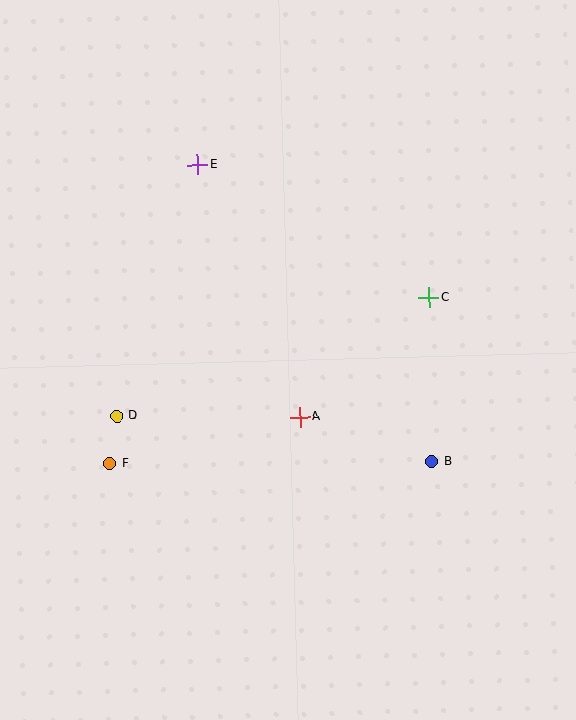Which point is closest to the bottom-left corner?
Point F is closest to the bottom-left corner.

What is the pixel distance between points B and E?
The distance between B and E is 378 pixels.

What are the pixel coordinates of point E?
Point E is at (198, 164).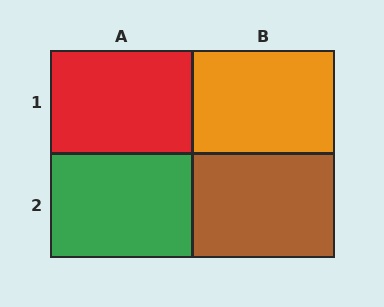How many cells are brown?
1 cell is brown.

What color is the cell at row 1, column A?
Red.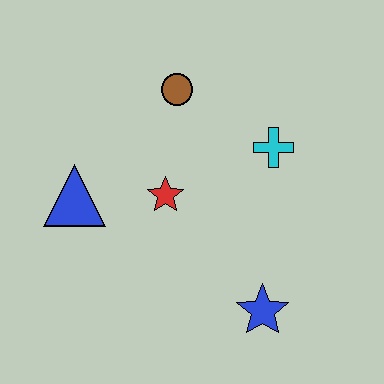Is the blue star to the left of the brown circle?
No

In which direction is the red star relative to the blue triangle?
The red star is to the right of the blue triangle.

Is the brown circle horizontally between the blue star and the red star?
Yes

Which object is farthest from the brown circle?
The blue star is farthest from the brown circle.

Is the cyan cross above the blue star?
Yes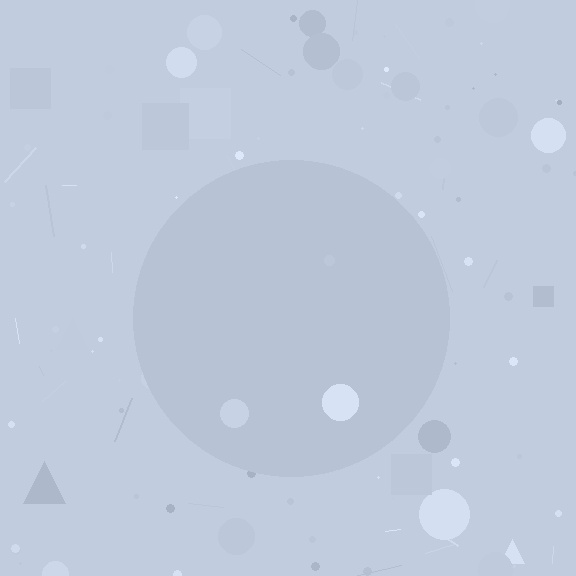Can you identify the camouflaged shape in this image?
The camouflaged shape is a circle.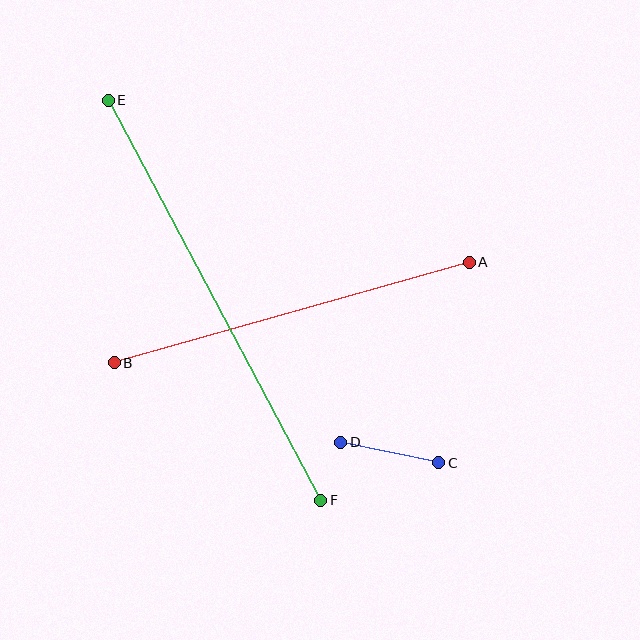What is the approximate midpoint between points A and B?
The midpoint is at approximately (292, 313) pixels.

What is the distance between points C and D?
The distance is approximately 100 pixels.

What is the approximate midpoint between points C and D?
The midpoint is at approximately (390, 452) pixels.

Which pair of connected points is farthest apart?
Points E and F are farthest apart.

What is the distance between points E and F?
The distance is approximately 453 pixels.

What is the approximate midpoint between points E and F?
The midpoint is at approximately (214, 300) pixels.